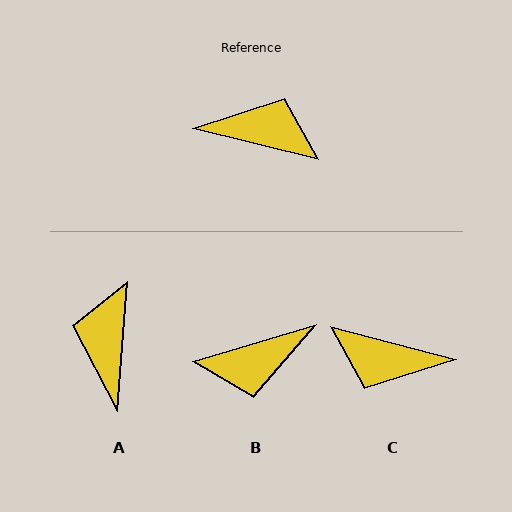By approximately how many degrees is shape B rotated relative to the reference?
Approximately 149 degrees clockwise.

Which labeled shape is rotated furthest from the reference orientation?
C, about 179 degrees away.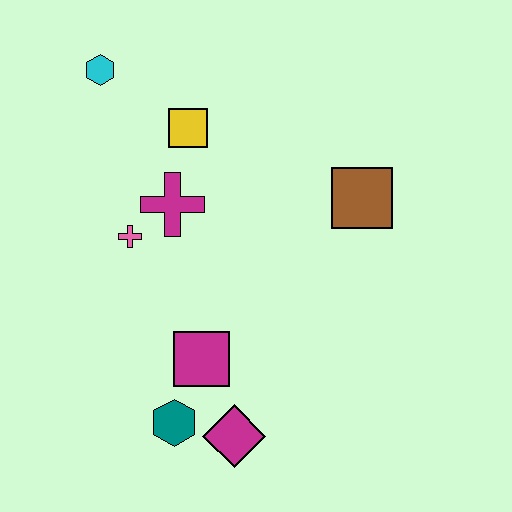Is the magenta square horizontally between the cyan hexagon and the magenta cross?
No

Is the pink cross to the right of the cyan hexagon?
Yes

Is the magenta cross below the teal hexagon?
No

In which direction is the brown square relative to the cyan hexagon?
The brown square is to the right of the cyan hexagon.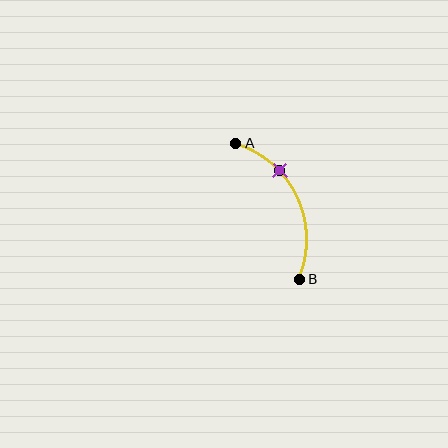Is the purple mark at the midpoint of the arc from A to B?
No. The purple mark lies on the arc but is closer to endpoint A. The arc midpoint would be at the point on the curve equidistant along the arc from both A and B.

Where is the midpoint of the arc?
The arc midpoint is the point on the curve farthest from the straight line joining A and B. It sits to the right of that line.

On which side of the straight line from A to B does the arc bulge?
The arc bulges to the right of the straight line connecting A and B.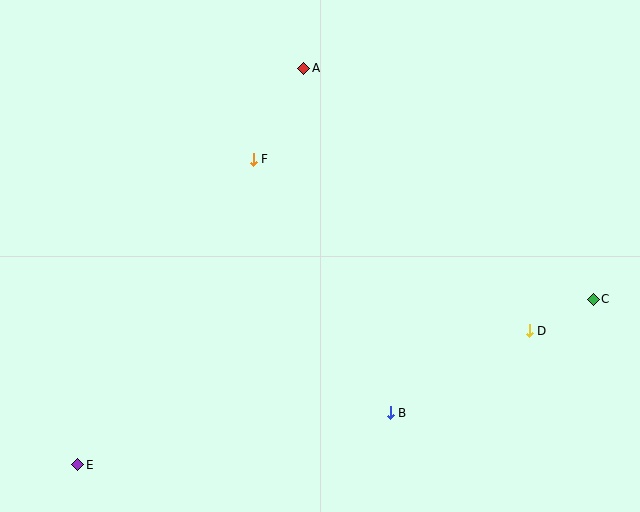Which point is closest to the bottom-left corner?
Point E is closest to the bottom-left corner.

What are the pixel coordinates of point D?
Point D is at (529, 331).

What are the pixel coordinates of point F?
Point F is at (253, 159).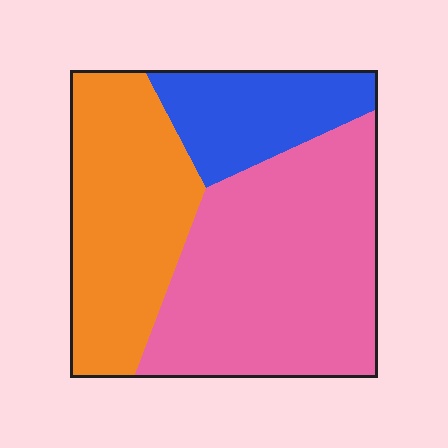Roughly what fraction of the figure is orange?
Orange takes up between a quarter and a half of the figure.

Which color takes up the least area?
Blue, at roughly 20%.